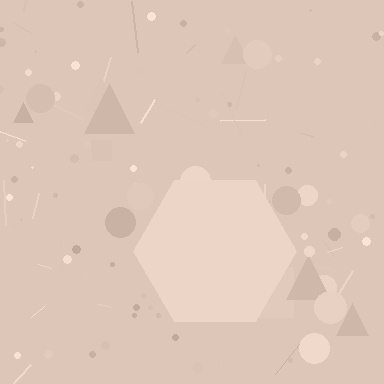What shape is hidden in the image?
A hexagon is hidden in the image.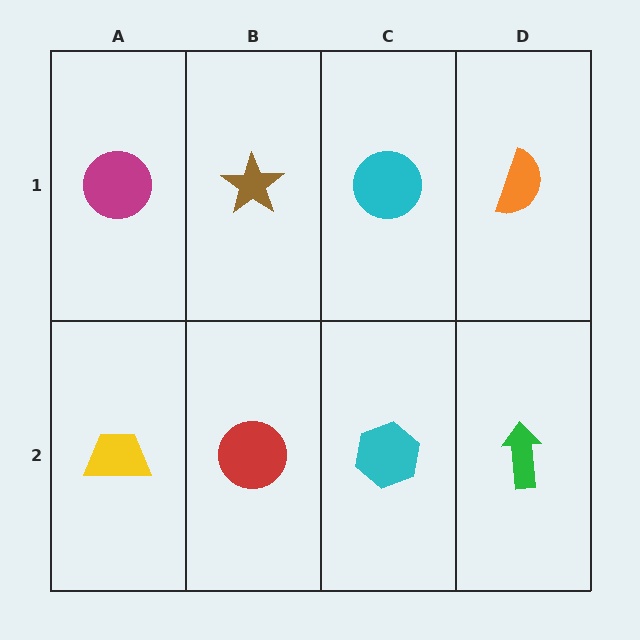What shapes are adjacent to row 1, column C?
A cyan hexagon (row 2, column C), a brown star (row 1, column B), an orange semicircle (row 1, column D).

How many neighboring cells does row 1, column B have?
3.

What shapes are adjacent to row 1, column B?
A red circle (row 2, column B), a magenta circle (row 1, column A), a cyan circle (row 1, column C).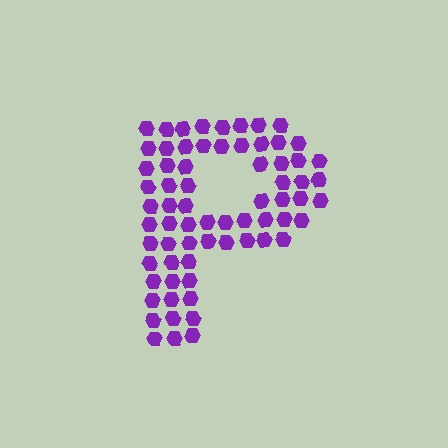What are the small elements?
The small elements are hexagons.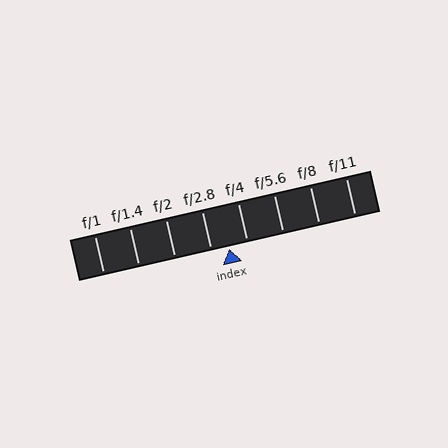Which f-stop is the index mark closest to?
The index mark is closest to f/2.8.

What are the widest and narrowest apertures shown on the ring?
The widest aperture shown is f/1 and the narrowest is f/11.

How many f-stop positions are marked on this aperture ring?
There are 8 f-stop positions marked.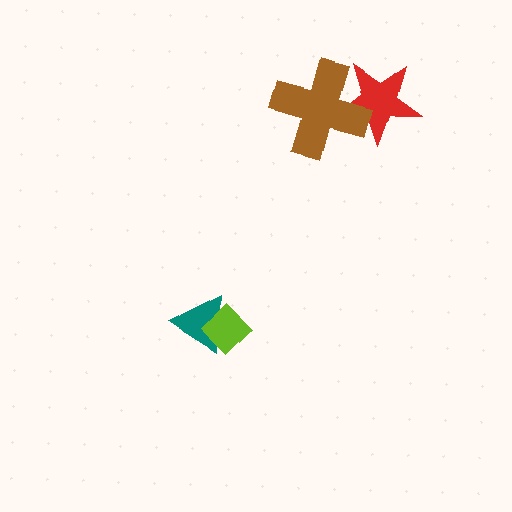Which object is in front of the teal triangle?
The lime diamond is in front of the teal triangle.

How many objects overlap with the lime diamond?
1 object overlaps with the lime diamond.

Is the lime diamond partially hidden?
No, no other shape covers it.